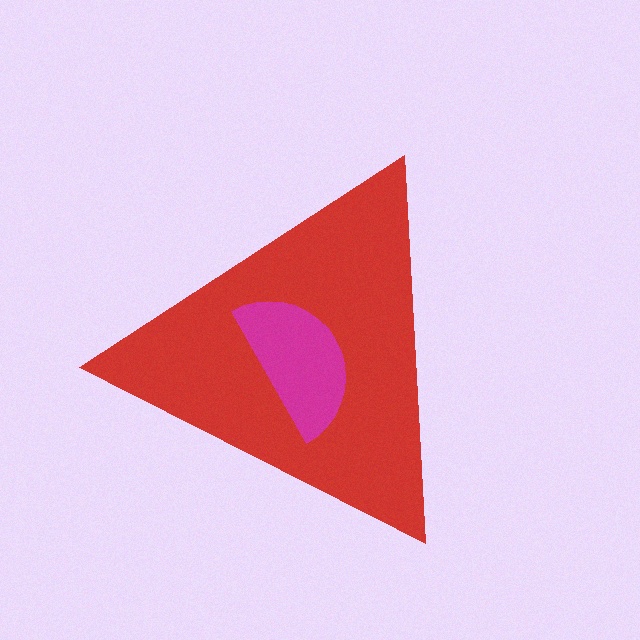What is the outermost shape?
The red triangle.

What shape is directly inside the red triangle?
The magenta semicircle.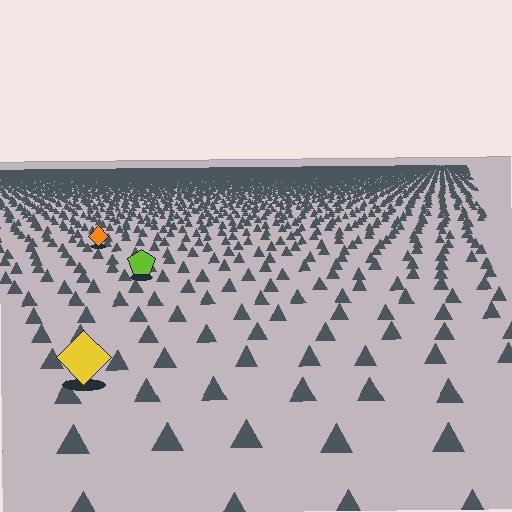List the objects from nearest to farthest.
From nearest to farthest: the yellow diamond, the lime pentagon, the orange diamond.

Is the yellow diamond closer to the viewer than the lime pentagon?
Yes. The yellow diamond is closer — you can tell from the texture gradient: the ground texture is coarser near it.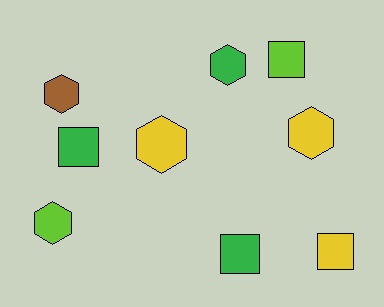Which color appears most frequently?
Yellow, with 3 objects.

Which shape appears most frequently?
Hexagon, with 5 objects.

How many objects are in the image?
There are 9 objects.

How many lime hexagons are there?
There is 1 lime hexagon.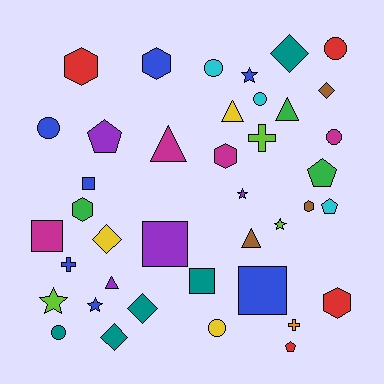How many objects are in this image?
There are 40 objects.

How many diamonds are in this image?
There are 5 diamonds.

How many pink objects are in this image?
There are no pink objects.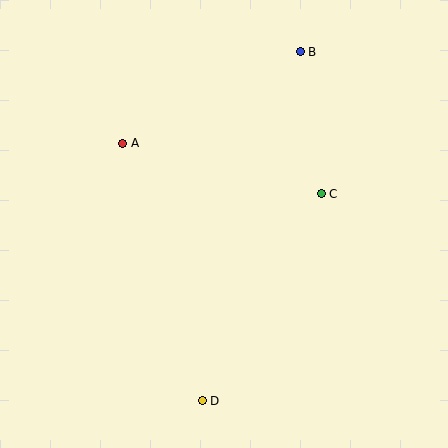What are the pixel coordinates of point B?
Point B is at (300, 52).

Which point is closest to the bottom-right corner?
Point D is closest to the bottom-right corner.